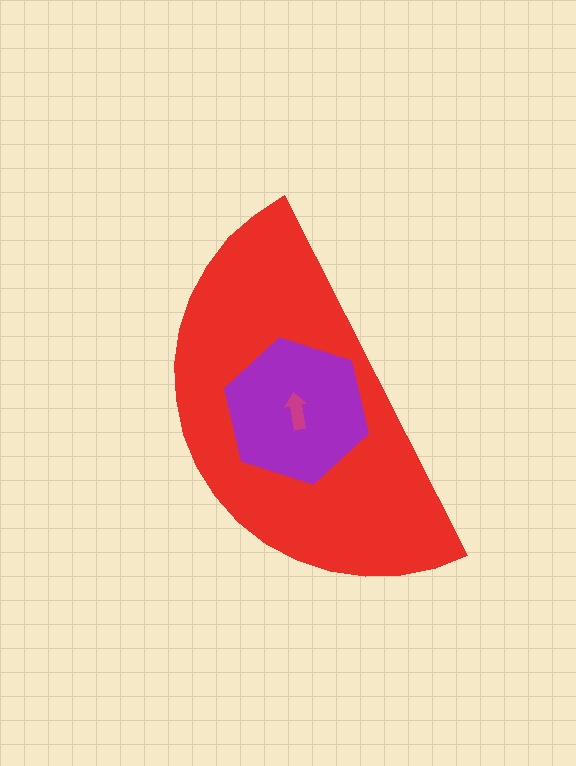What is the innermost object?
The magenta arrow.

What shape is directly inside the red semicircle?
The purple hexagon.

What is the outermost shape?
The red semicircle.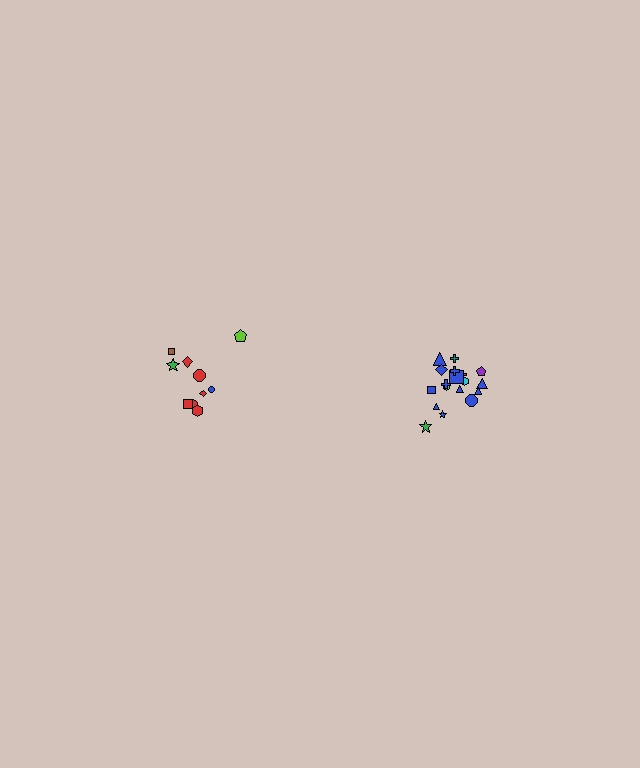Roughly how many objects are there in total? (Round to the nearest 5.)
Roughly 30 objects in total.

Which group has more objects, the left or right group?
The right group.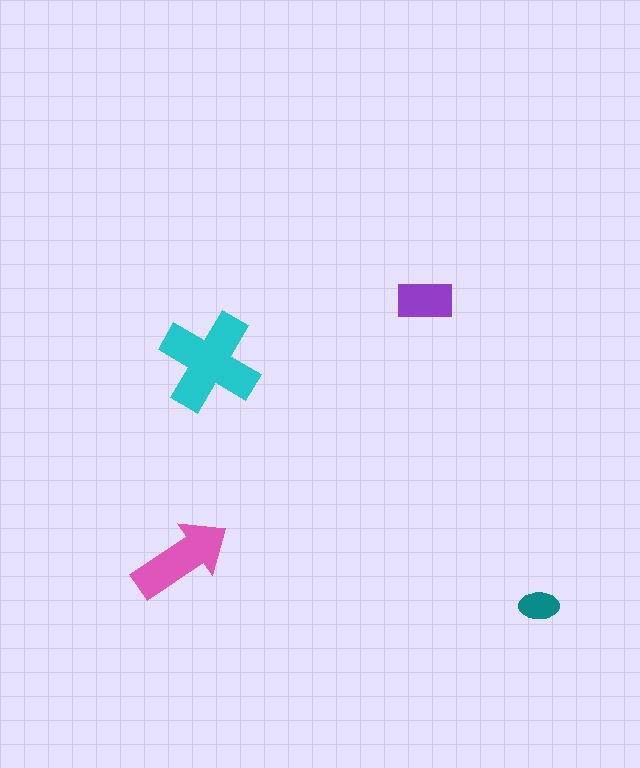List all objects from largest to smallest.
The cyan cross, the pink arrow, the purple rectangle, the teal ellipse.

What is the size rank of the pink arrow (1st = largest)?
2nd.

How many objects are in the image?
There are 4 objects in the image.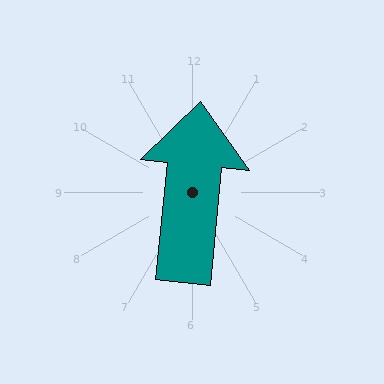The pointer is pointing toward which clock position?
Roughly 12 o'clock.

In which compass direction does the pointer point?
North.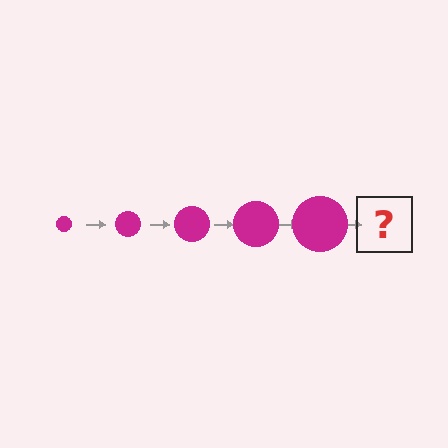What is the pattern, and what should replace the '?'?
The pattern is that the circle gets progressively larger each step. The '?' should be a magenta circle, larger than the previous one.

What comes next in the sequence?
The next element should be a magenta circle, larger than the previous one.